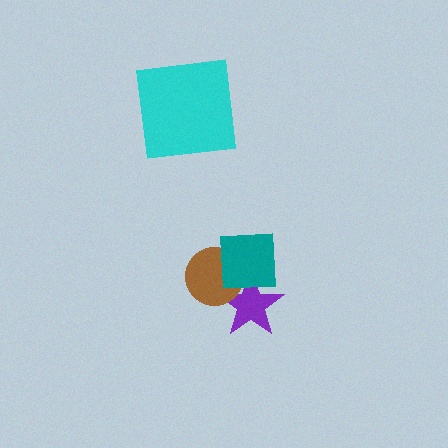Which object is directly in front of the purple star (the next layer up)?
The brown circle is directly in front of the purple star.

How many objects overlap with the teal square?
2 objects overlap with the teal square.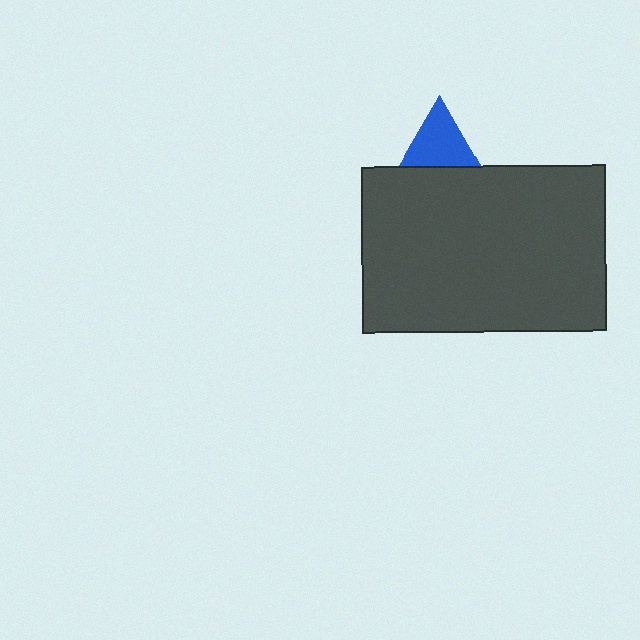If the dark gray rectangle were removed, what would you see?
You would see the complete blue triangle.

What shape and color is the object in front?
The object in front is a dark gray rectangle.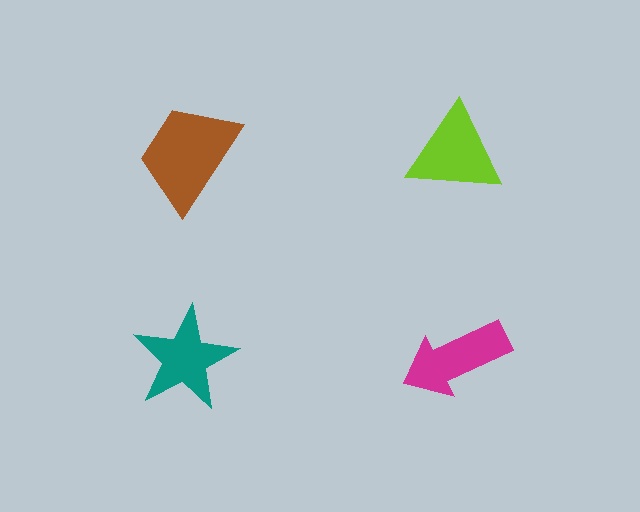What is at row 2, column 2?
A magenta arrow.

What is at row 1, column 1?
A brown trapezoid.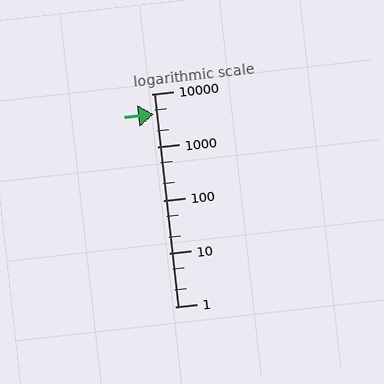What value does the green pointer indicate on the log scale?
The pointer indicates approximately 4200.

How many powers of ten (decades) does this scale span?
The scale spans 4 decades, from 1 to 10000.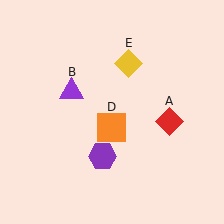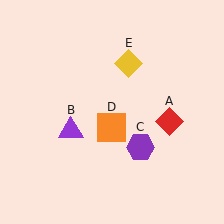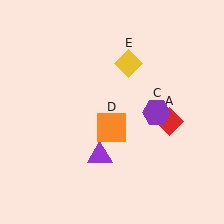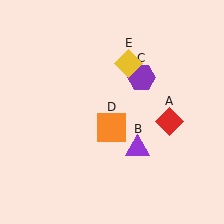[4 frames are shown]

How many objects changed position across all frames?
2 objects changed position: purple triangle (object B), purple hexagon (object C).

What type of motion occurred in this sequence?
The purple triangle (object B), purple hexagon (object C) rotated counterclockwise around the center of the scene.